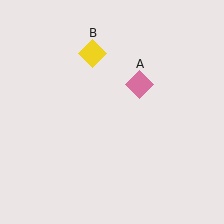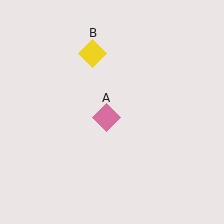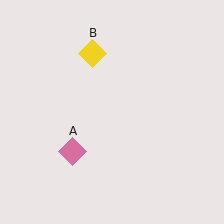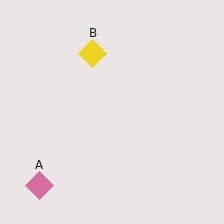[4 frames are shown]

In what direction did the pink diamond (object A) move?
The pink diamond (object A) moved down and to the left.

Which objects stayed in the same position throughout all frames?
Yellow diamond (object B) remained stationary.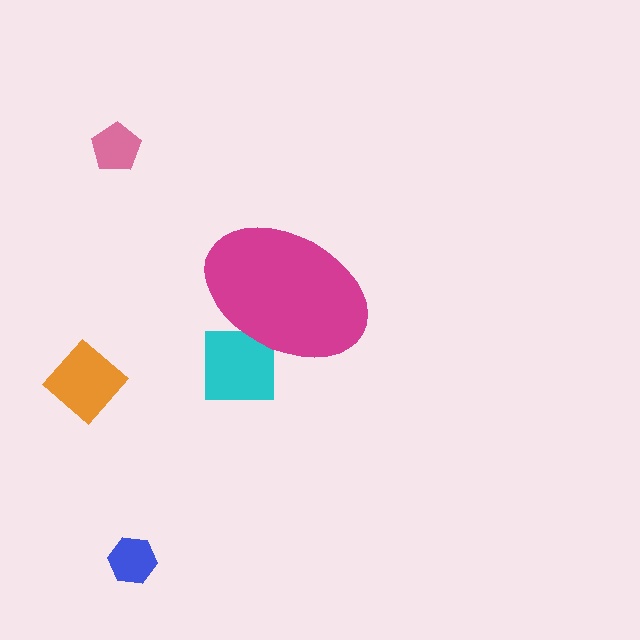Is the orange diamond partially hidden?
No, the orange diamond is fully visible.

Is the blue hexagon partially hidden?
No, the blue hexagon is fully visible.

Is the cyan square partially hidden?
Yes, the cyan square is partially hidden behind the magenta ellipse.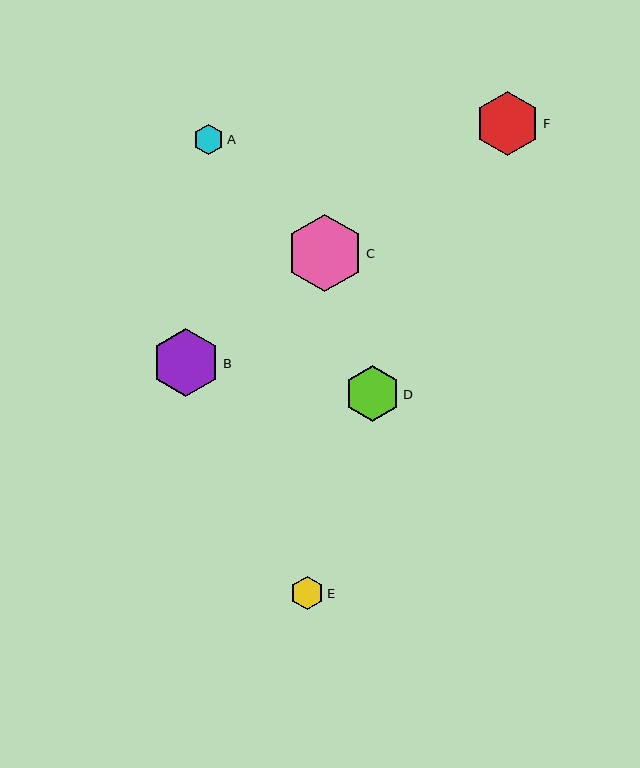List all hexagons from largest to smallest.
From largest to smallest: C, B, F, D, E, A.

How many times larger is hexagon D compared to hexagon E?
Hexagon D is approximately 1.7 times the size of hexagon E.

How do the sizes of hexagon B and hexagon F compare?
Hexagon B and hexagon F are approximately the same size.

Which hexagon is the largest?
Hexagon C is the largest with a size of approximately 77 pixels.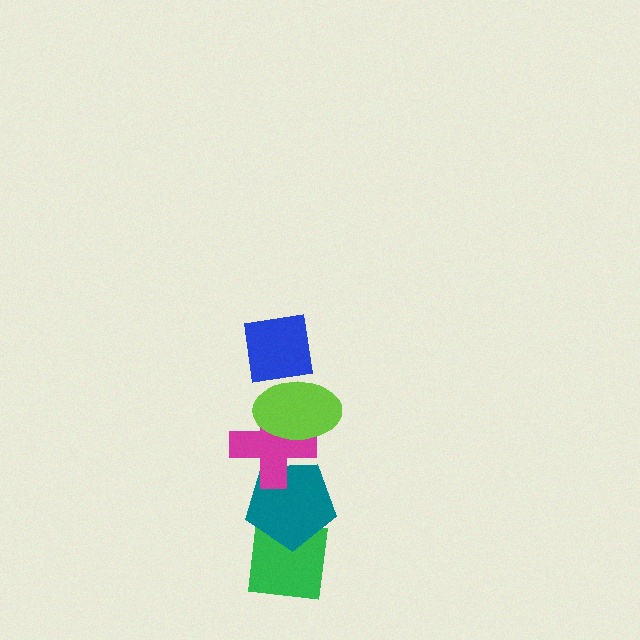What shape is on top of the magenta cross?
The lime ellipse is on top of the magenta cross.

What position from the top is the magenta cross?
The magenta cross is 3rd from the top.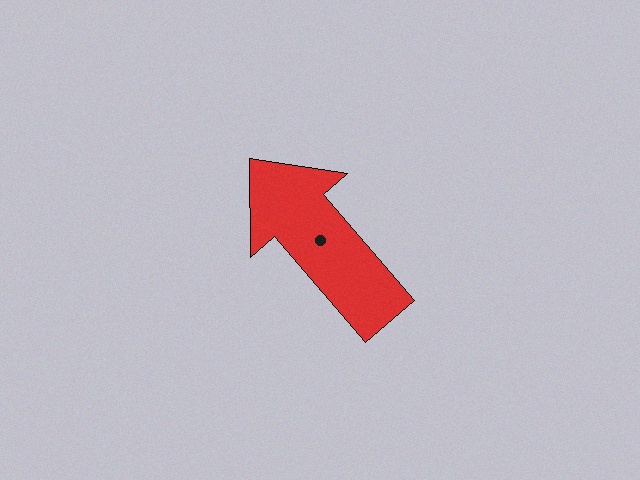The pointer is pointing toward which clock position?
Roughly 11 o'clock.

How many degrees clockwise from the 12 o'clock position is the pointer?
Approximately 319 degrees.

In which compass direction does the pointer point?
Northwest.